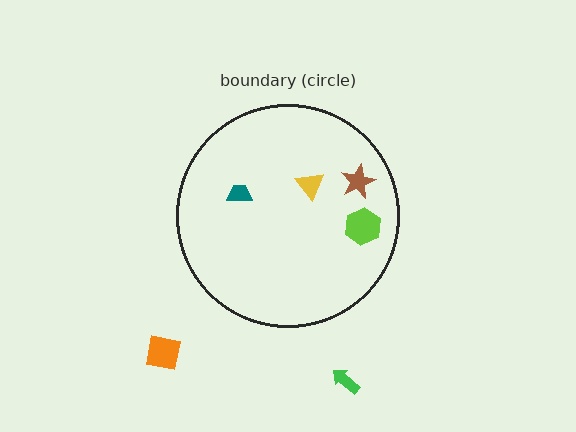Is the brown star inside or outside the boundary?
Inside.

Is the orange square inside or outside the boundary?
Outside.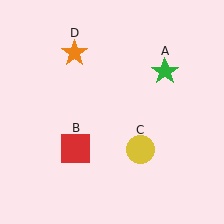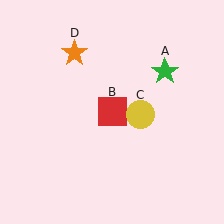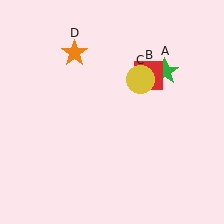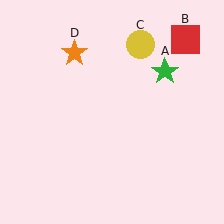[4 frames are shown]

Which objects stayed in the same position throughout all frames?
Green star (object A) and orange star (object D) remained stationary.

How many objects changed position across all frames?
2 objects changed position: red square (object B), yellow circle (object C).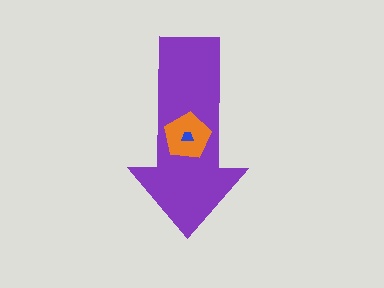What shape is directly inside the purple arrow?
The orange pentagon.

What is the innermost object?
The blue trapezoid.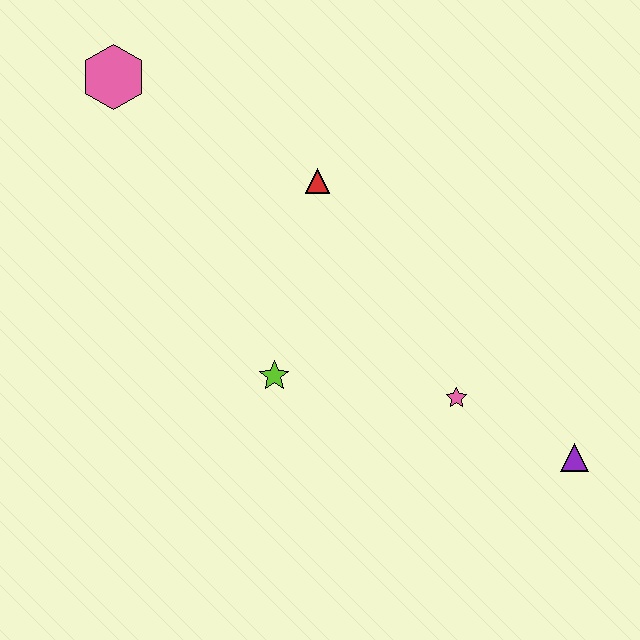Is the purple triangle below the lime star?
Yes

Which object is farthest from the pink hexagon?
The purple triangle is farthest from the pink hexagon.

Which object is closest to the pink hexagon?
The red triangle is closest to the pink hexagon.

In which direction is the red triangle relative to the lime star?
The red triangle is above the lime star.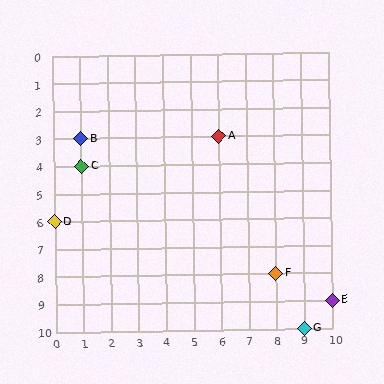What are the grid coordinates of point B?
Point B is at grid coordinates (1, 3).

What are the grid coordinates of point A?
Point A is at grid coordinates (6, 3).